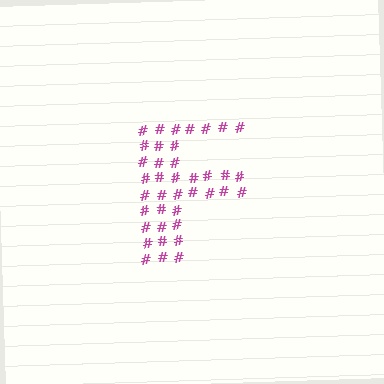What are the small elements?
The small elements are hash symbols.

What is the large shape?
The large shape is the letter F.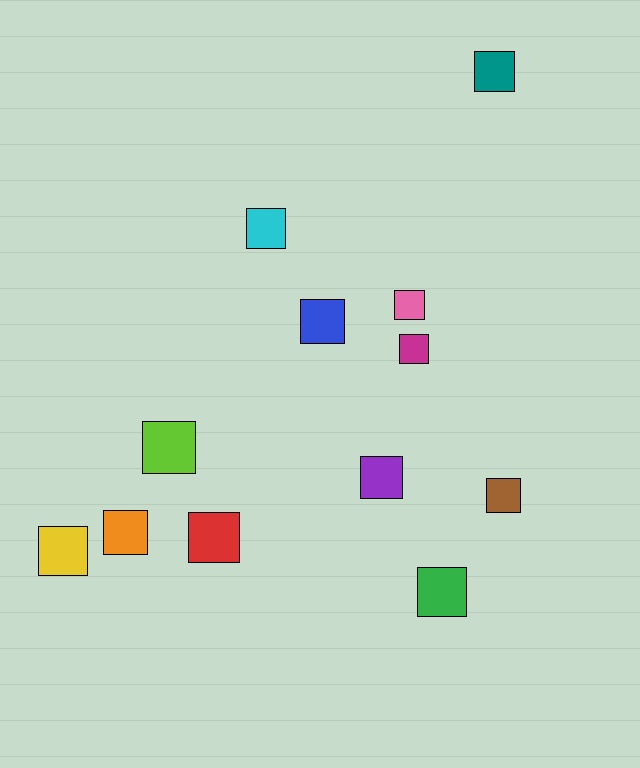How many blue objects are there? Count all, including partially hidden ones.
There is 1 blue object.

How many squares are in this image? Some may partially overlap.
There are 12 squares.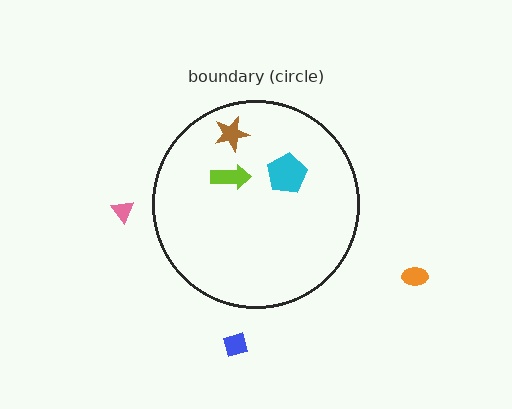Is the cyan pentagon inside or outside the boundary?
Inside.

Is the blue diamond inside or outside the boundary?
Outside.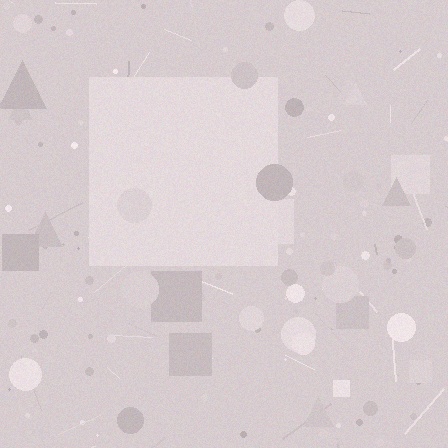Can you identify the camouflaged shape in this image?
The camouflaged shape is a square.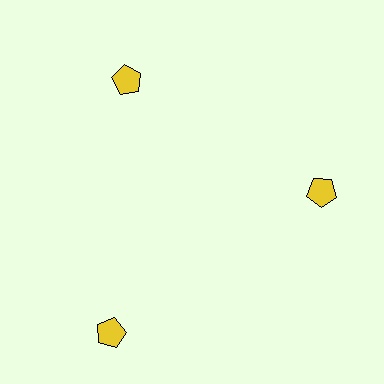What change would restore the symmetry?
The symmetry would be restored by moving it inward, back onto the ring so that all 3 pentagons sit at equal angles and equal distance from the center.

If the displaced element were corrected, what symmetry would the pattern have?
It would have 3-fold rotational symmetry — the pattern would map onto itself every 120 degrees.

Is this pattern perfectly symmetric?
No. The 3 yellow pentagons are arranged in a ring, but one element near the 7 o'clock position is pushed outward from the center, breaking the 3-fold rotational symmetry.